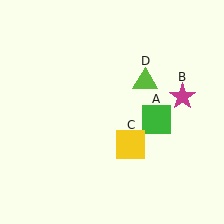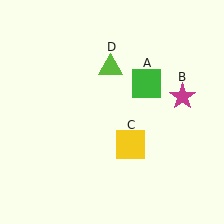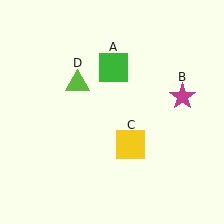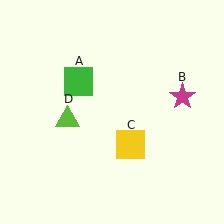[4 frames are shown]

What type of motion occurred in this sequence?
The green square (object A), lime triangle (object D) rotated counterclockwise around the center of the scene.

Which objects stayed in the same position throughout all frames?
Magenta star (object B) and yellow square (object C) remained stationary.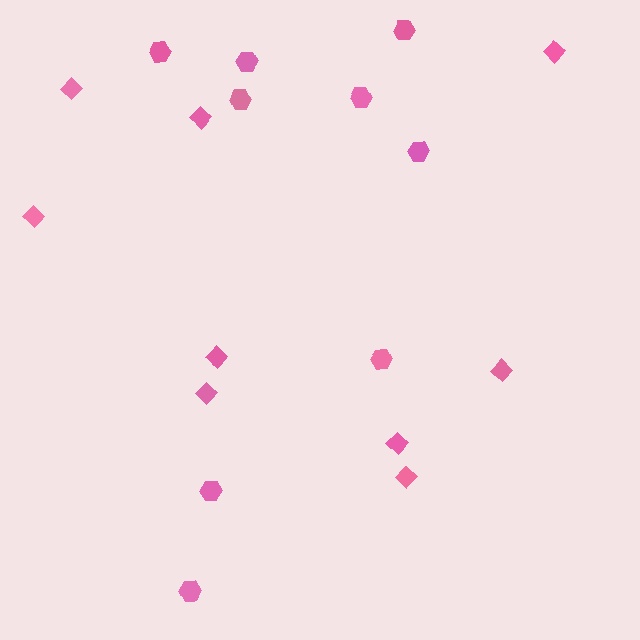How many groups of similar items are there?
There are 2 groups: one group of diamonds (9) and one group of hexagons (9).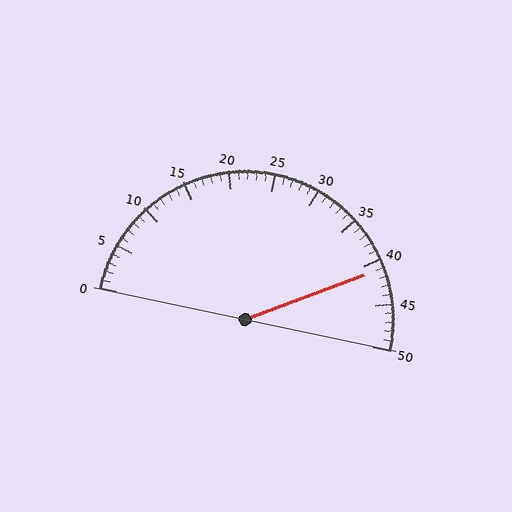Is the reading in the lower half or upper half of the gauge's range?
The reading is in the upper half of the range (0 to 50).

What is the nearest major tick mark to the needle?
The nearest major tick mark is 40.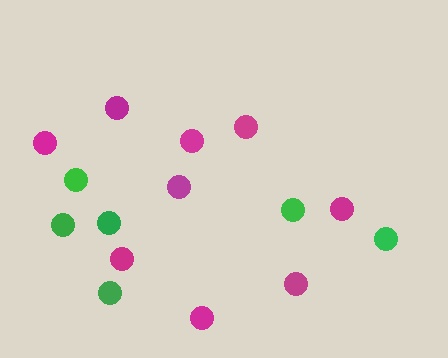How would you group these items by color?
There are 2 groups: one group of green circles (6) and one group of magenta circles (9).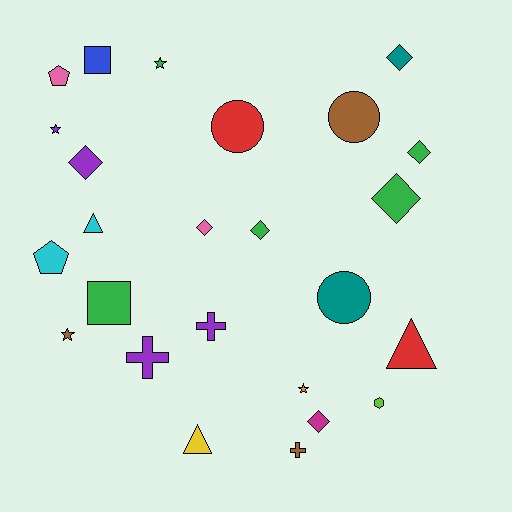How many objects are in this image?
There are 25 objects.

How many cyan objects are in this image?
There are 2 cyan objects.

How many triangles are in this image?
There are 3 triangles.